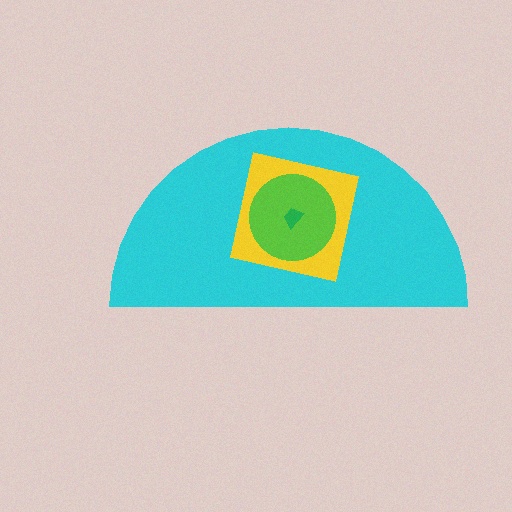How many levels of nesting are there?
4.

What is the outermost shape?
The cyan semicircle.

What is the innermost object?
The green trapezoid.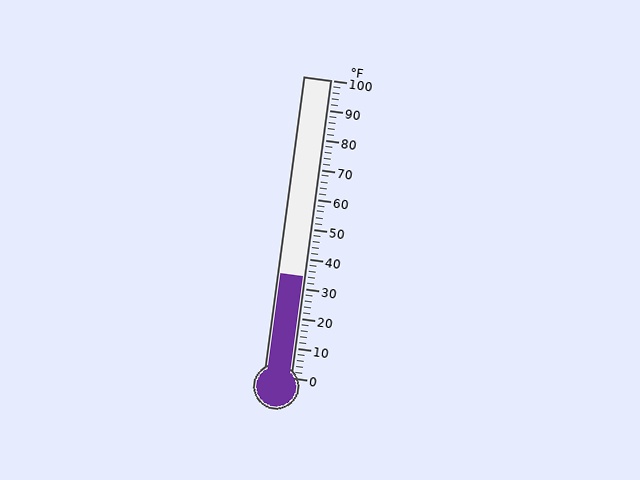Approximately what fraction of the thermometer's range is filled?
The thermometer is filled to approximately 35% of its range.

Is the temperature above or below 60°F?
The temperature is below 60°F.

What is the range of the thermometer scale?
The thermometer scale ranges from 0°F to 100°F.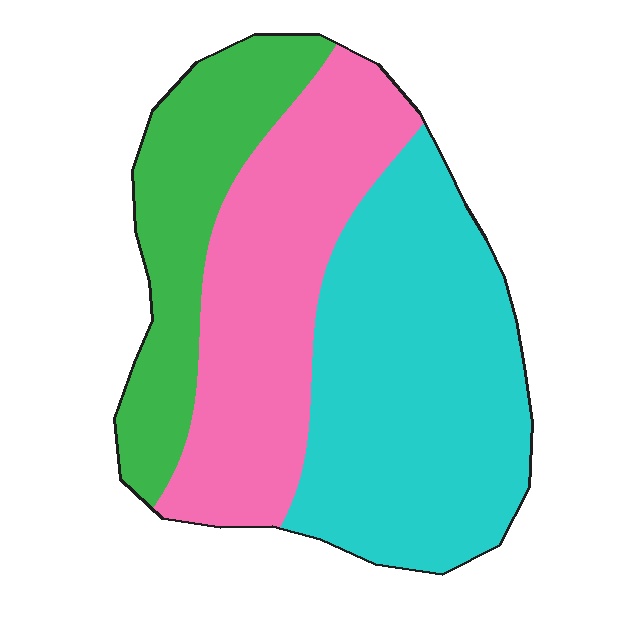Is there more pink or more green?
Pink.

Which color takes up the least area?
Green, at roughly 20%.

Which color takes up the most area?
Cyan, at roughly 45%.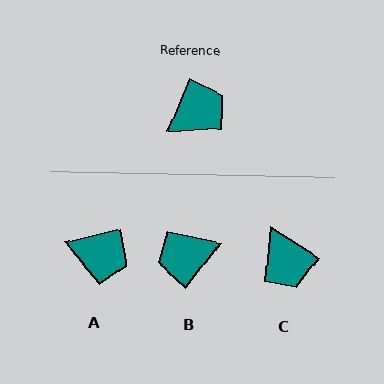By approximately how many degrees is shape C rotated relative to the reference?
Approximately 100 degrees clockwise.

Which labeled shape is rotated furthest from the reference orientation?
B, about 164 degrees away.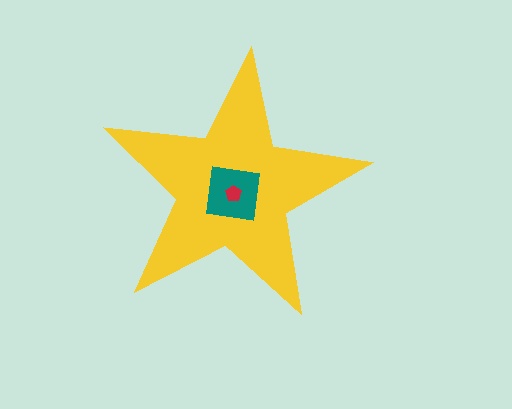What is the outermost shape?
The yellow star.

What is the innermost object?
The red pentagon.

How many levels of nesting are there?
3.